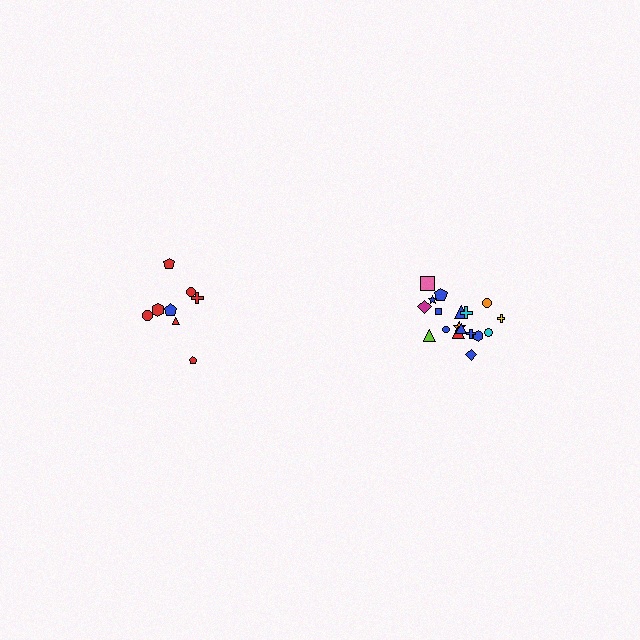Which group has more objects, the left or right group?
The right group.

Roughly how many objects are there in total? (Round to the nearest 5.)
Roughly 25 objects in total.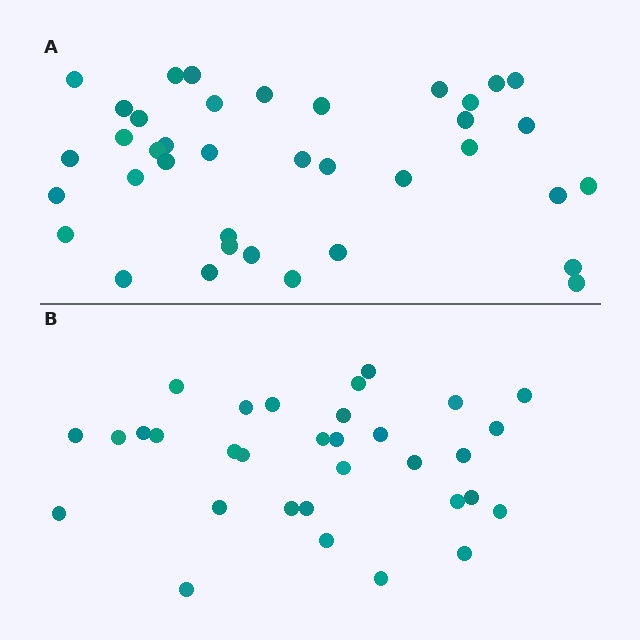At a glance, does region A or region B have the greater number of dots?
Region A (the top region) has more dots.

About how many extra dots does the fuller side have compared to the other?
Region A has about 6 more dots than region B.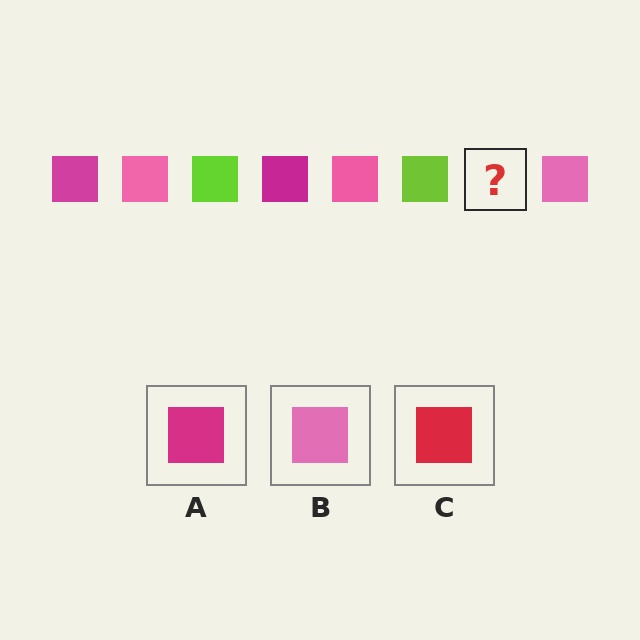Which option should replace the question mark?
Option A.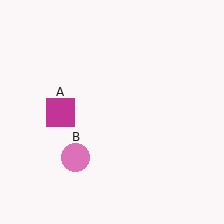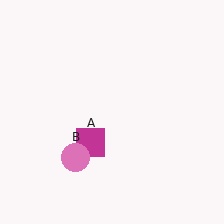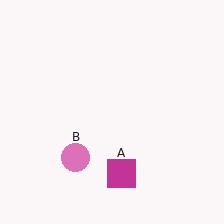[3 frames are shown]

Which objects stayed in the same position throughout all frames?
Pink circle (object B) remained stationary.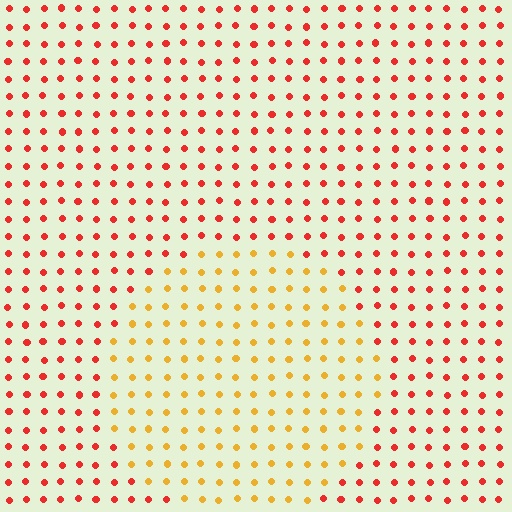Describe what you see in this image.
The image is filled with small red elements in a uniform arrangement. A circle-shaped region is visible where the elements are tinted to a slightly different hue, forming a subtle color boundary.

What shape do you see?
I see a circle.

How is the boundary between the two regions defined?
The boundary is defined purely by a slight shift in hue (about 41 degrees). Spacing, size, and orientation are identical on both sides.